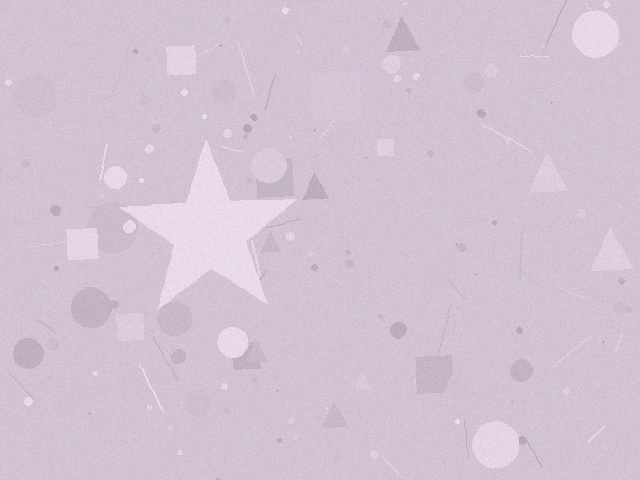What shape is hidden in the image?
A star is hidden in the image.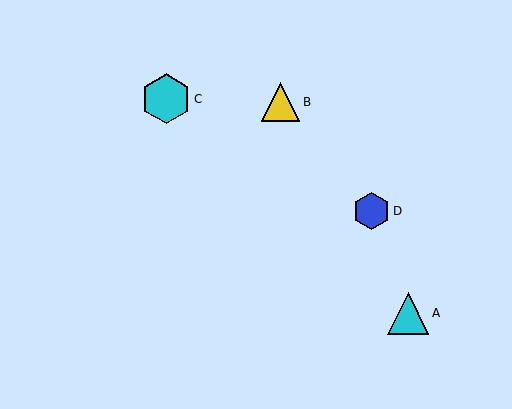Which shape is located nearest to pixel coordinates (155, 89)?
The cyan hexagon (labeled C) at (166, 99) is nearest to that location.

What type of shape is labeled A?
Shape A is a cyan triangle.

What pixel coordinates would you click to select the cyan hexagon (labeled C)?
Click at (166, 99) to select the cyan hexagon C.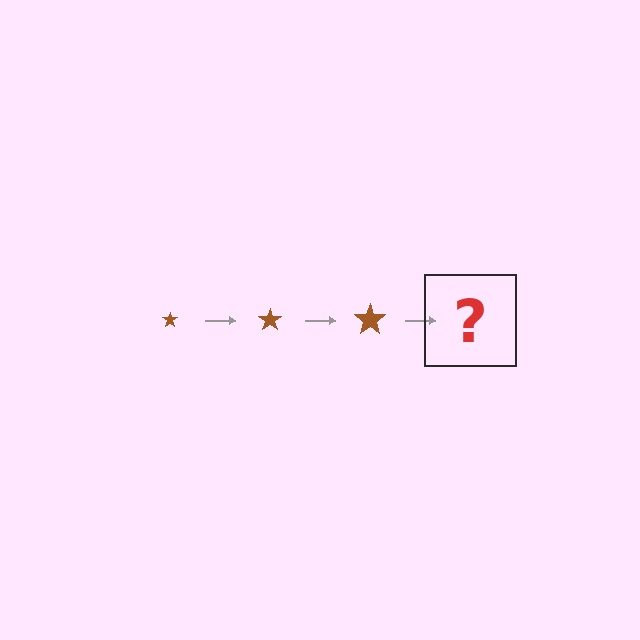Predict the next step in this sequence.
The next step is a brown star, larger than the previous one.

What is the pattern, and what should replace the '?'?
The pattern is that the star gets progressively larger each step. The '?' should be a brown star, larger than the previous one.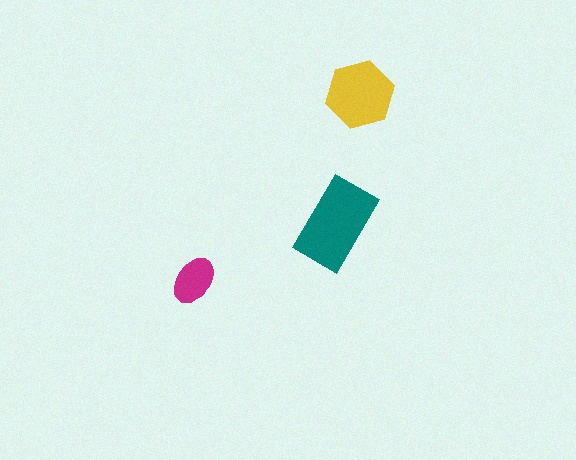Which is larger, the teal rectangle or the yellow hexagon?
The teal rectangle.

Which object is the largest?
The teal rectangle.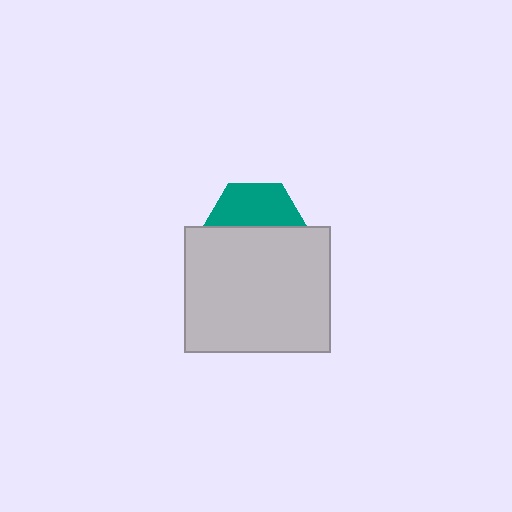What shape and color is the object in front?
The object in front is a light gray rectangle.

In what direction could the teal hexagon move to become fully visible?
The teal hexagon could move up. That would shift it out from behind the light gray rectangle entirely.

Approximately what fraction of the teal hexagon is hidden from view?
Roughly 56% of the teal hexagon is hidden behind the light gray rectangle.